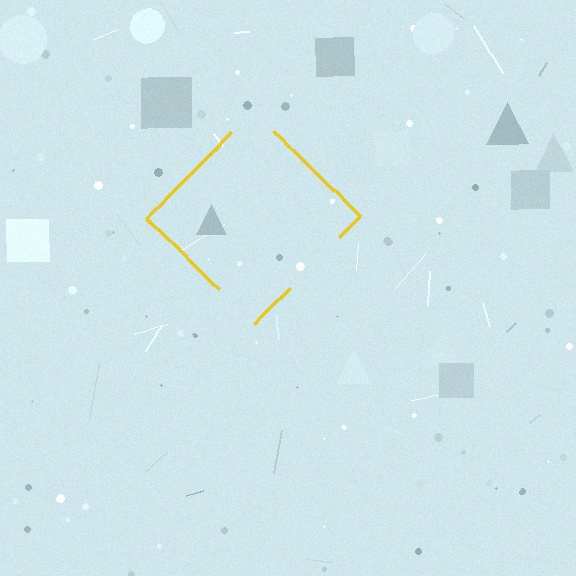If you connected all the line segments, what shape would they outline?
They would outline a diamond.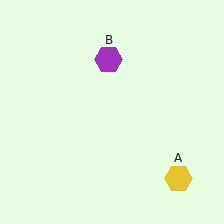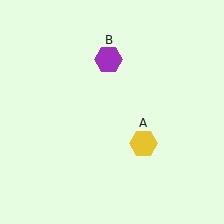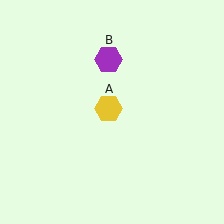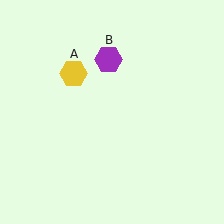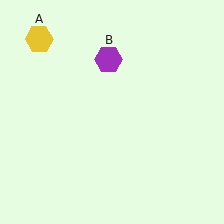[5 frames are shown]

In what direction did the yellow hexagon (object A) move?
The yellow hexagon (object A) moved up and to the left.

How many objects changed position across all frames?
1 object changed position: yellow hexagon (object A).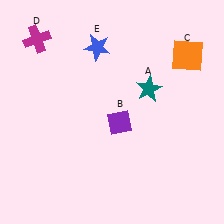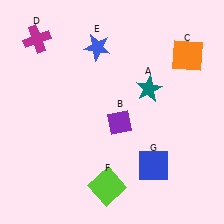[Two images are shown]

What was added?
A lime square (F), a blue square (G) were added in Image 2.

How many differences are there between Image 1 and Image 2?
There are 2 differences between the two images.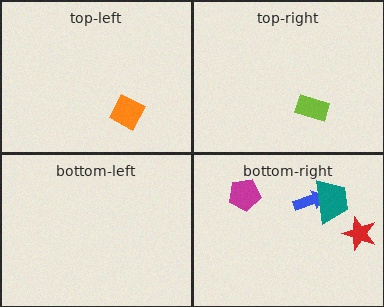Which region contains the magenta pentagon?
The bottom-right region.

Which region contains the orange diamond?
The top-left region.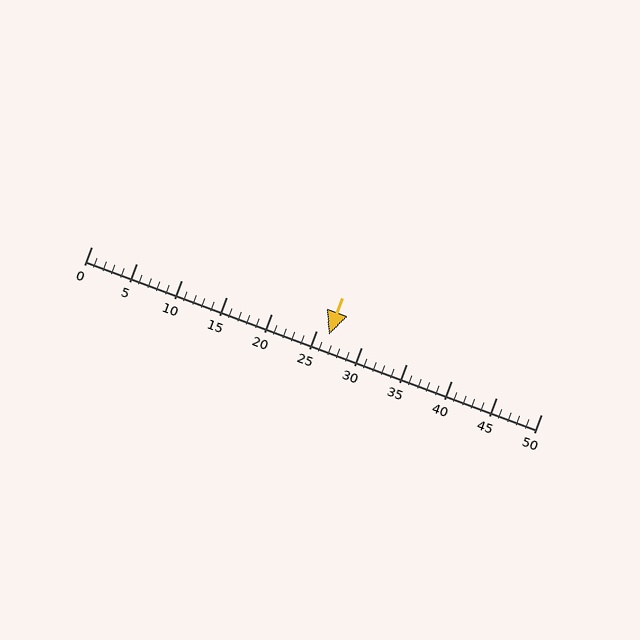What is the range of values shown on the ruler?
The ruler shows values from 0 to 50.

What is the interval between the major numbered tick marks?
The major tick marks are spaced 5 units apart.